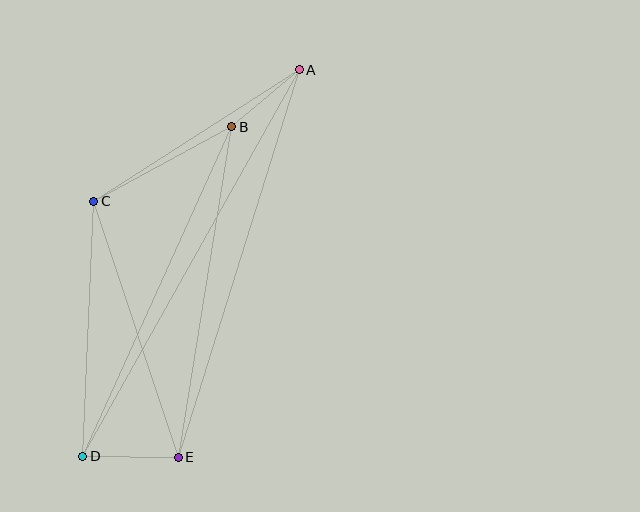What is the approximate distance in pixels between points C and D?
The distance between C and D is approximately 255 pixels.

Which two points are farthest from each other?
Points A and D are farthest from each other.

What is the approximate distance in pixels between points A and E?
The distance between A and E is approximately 406 pixels.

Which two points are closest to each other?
Points A and B are closest to each other.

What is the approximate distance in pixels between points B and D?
The distance between B and D is approximately 362 pixels.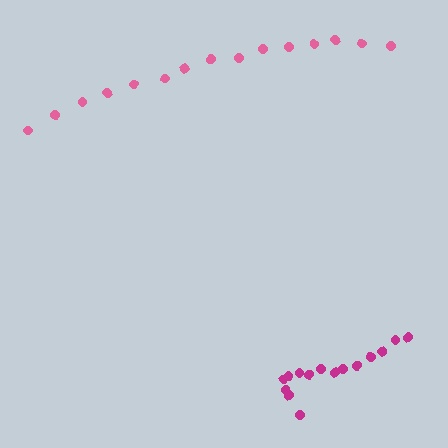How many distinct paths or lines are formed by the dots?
There are 2 distinct paths.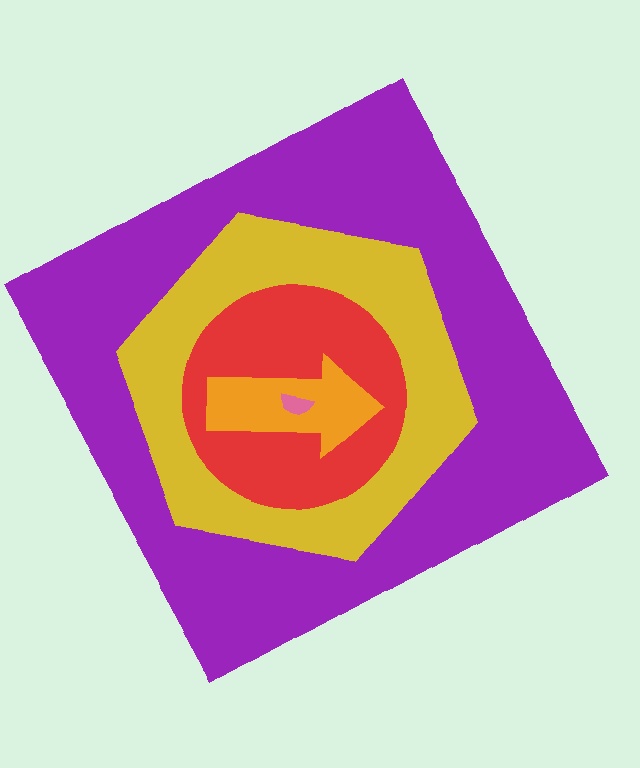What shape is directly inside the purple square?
The yellow hexagon.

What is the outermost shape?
The purple square.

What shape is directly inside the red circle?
The orange arrow.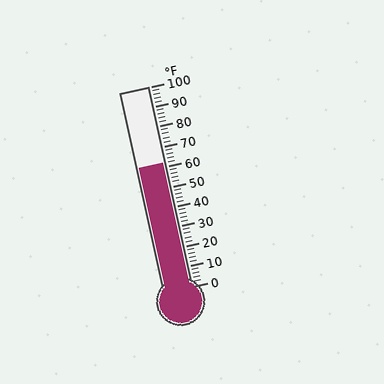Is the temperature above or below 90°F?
The temperature is below 90°F.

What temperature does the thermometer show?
The thermometer shows approximately 62°F.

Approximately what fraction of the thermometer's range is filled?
The thermometer is filled to approximately 60% of its range.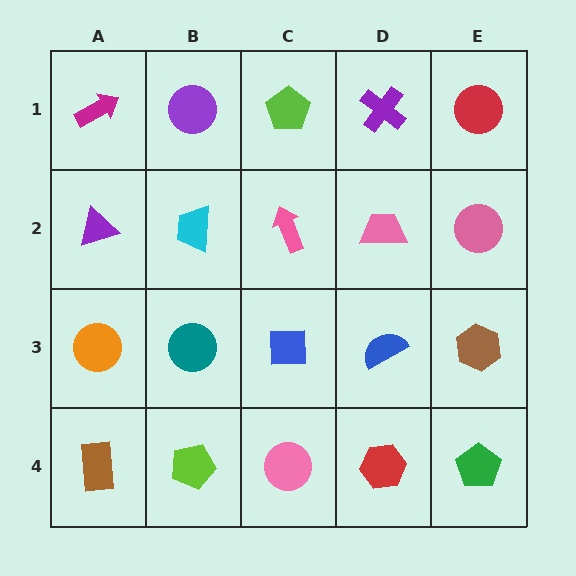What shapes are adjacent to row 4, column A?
An orange circle (row 3, column A), a lime pentagon (row 4, column B).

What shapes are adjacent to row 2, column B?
A purple circle (row 1, column B), a teal circle (row 3, column B), a purple triangle (row 2, column A), a pink arrow (row 2, column C).